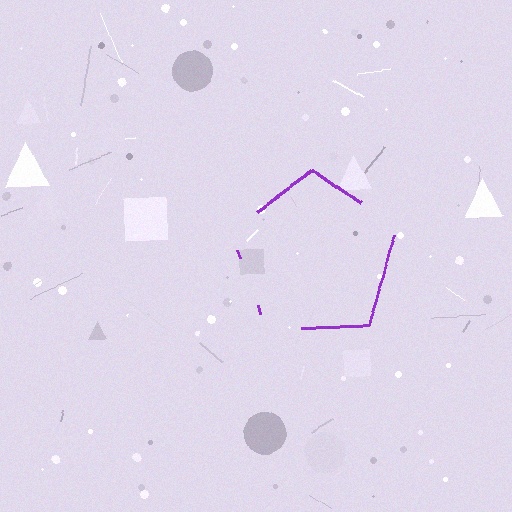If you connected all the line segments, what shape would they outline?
They would outline a pentagon.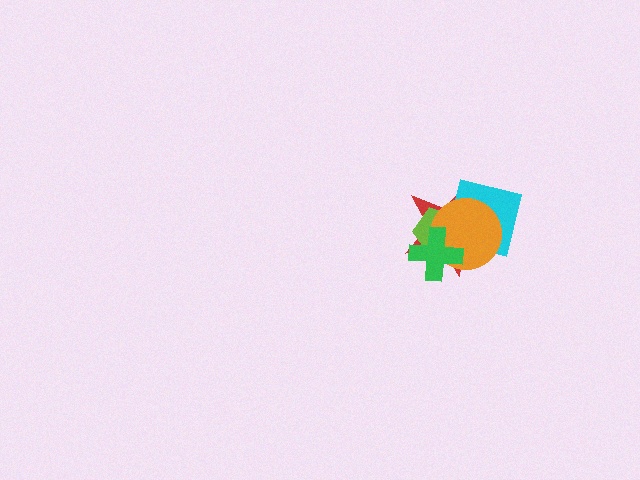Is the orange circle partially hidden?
Yes, it is partially covered by another shape.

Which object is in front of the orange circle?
The green cross is in front of the orange circle.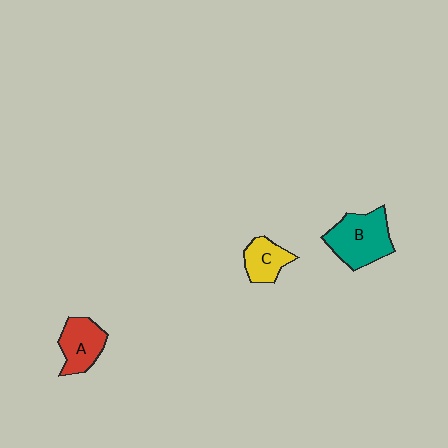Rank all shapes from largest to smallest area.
From largest to smallest: B (teal), A (red), C (yellow).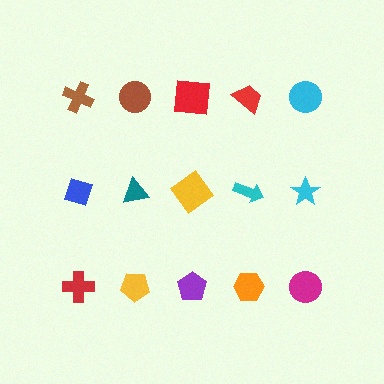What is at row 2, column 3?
A yellow diamond.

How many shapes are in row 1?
5 shapes.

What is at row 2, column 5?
A cyan star.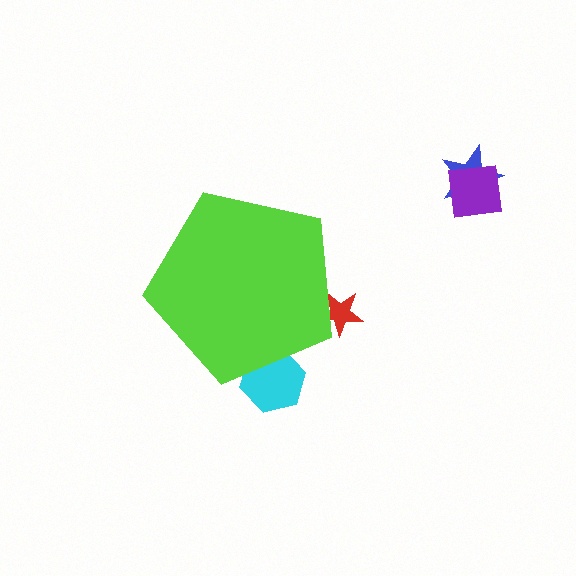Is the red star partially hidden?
Yes, the red star is partially hidden behind the lime pentagon.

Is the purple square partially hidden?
No, the purple square is fully visible.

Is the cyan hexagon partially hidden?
Yes, the cyan hexagon is partially hidden behind the lime pentagon.